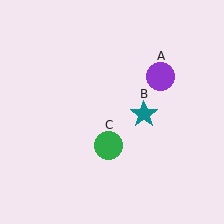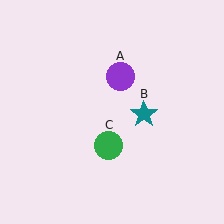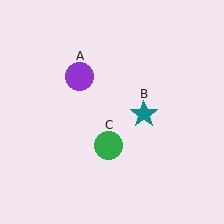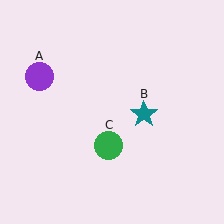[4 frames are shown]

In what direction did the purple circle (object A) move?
The purple circle (object A) moved left.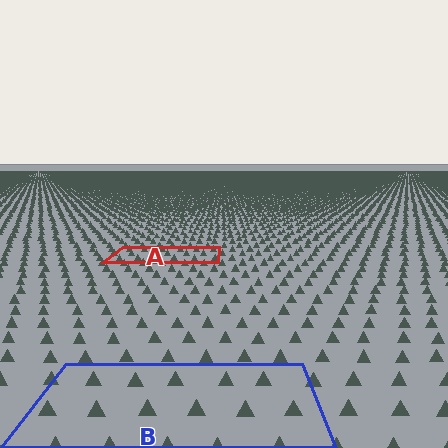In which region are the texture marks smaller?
The texture marks are smaller in region A, because it is farther away.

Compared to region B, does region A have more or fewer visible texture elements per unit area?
Region A has more texture elements per unit area — they are packed more densely because it is farther away.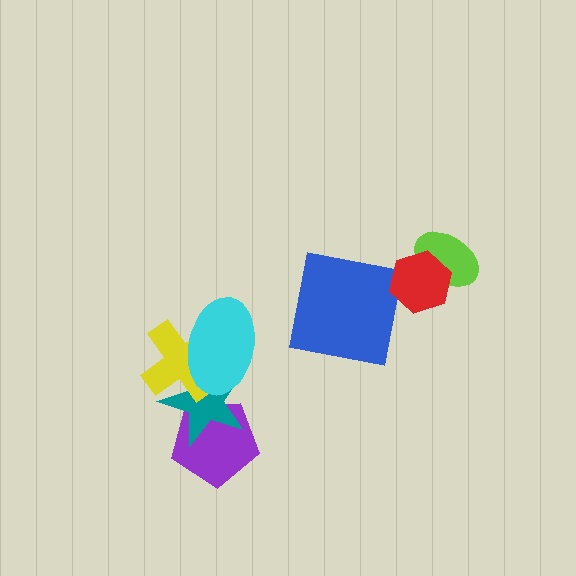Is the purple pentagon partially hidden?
Yes, it is partially covered by another shape.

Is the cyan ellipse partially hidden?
No, no other shape covers it.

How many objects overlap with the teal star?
3 objects overlap with the teal star.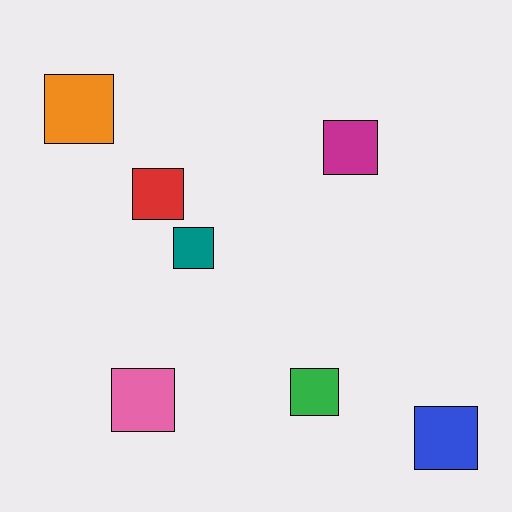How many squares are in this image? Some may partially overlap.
There are 7 squares.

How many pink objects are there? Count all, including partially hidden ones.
There is 1 pink object.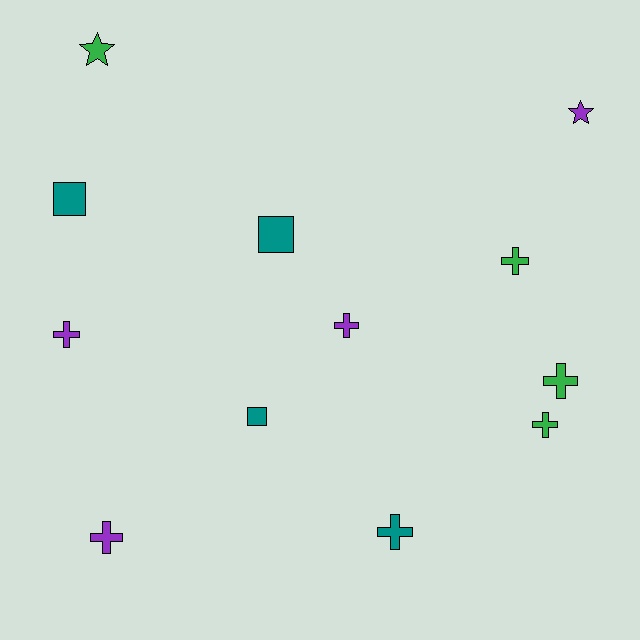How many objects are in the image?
There are 12 objects.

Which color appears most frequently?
Teal, with 4 objects.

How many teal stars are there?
There are no teal stars.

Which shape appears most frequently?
Cross, with 7 objects.